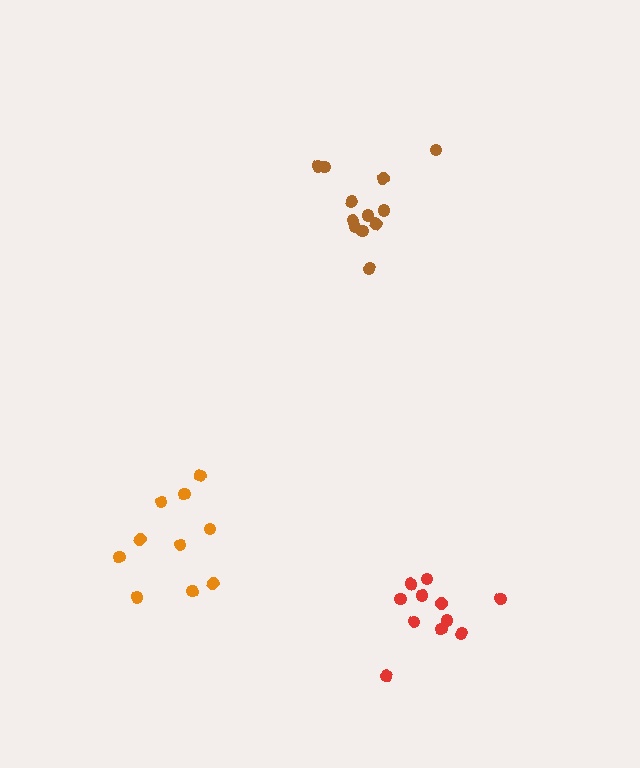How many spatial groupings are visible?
There are 3 spatial groupings.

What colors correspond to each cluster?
The clusters are colored: brown, red, orange.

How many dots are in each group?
Group 1: 12 dots, Group 2: 11 dots, Group 3: 10 dots (33 total).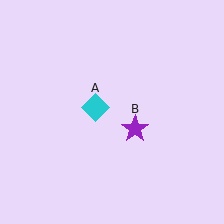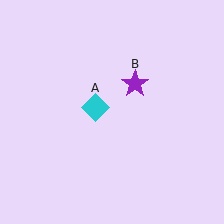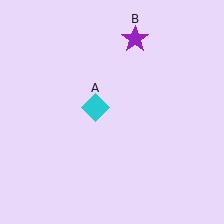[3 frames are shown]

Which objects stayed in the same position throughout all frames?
Cyan diamond (object A) remained stationary.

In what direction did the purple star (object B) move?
The purple star (object B) moved up.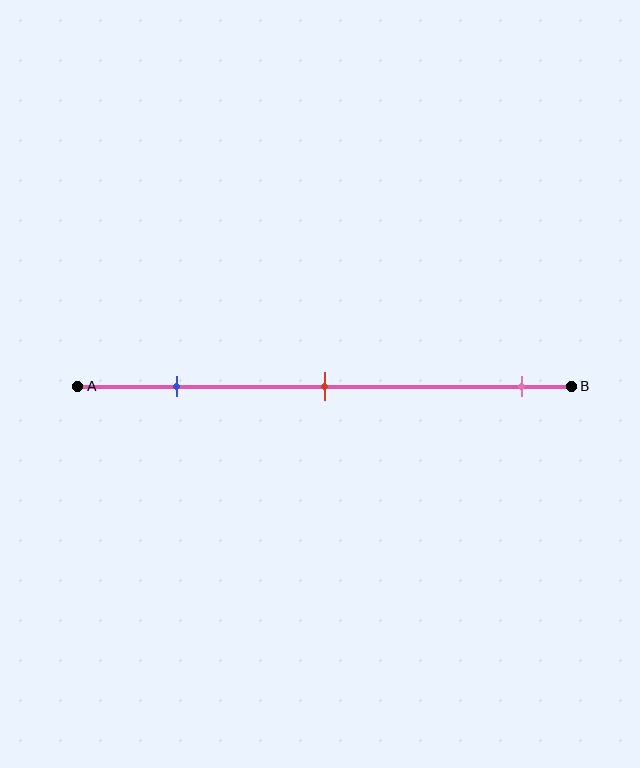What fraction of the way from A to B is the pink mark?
The pink mark is approximately 90% (0.9) of the way from A to B.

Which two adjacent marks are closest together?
The blue and red marks are the closest adjacent pair.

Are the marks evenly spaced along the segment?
No, the marks are not evenly spaced.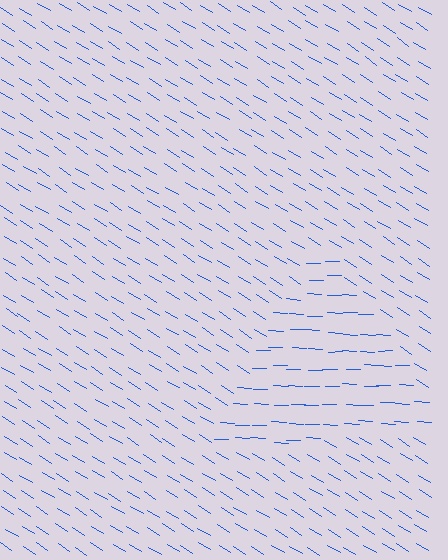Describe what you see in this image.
The image is filled with small blue line segments. A triangle region in the image has lines oriented differently from the surrounding lines, creating a visible texture boundary.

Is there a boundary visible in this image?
Yes, there is a texture boundary formed by a change in line orientation.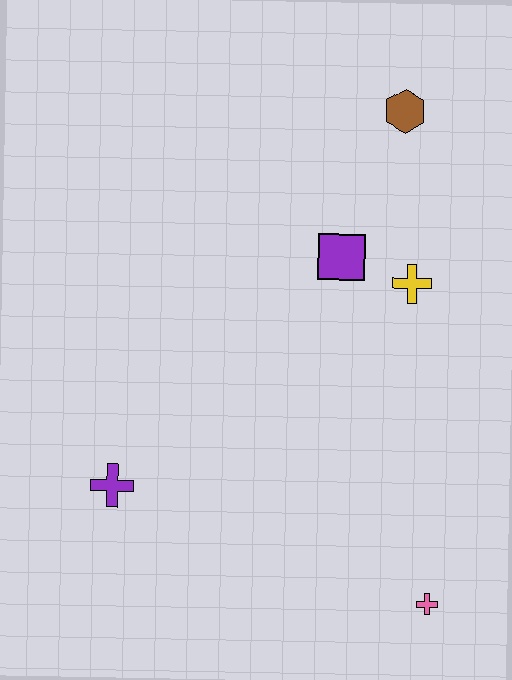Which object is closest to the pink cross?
The yellow cross is closest to the pink cross.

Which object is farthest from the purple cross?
The brown hexagon is farthest from the purple cross.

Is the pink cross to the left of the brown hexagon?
No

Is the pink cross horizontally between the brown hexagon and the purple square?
No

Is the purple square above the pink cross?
Yes